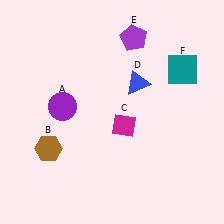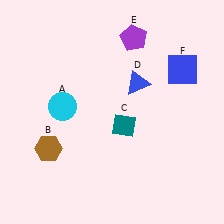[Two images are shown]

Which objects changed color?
A changed from purple to cyan. C changed from magenta to teal. F changed from teal to blue.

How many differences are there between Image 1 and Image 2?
There are 3 differences between the two images.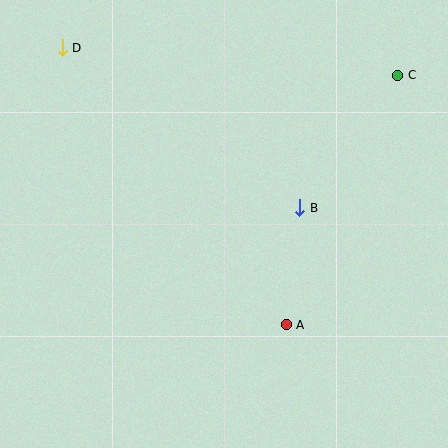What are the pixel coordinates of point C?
Point C is at (398, 75).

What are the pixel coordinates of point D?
Point D is at (62, 48).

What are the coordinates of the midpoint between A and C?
The midpoint between A and C is at (342, 200).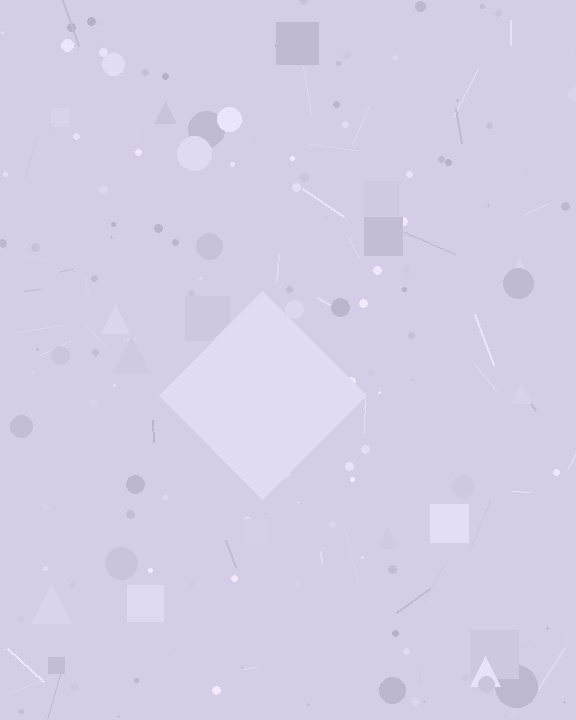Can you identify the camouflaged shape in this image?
The camouflaged shape is a diamond.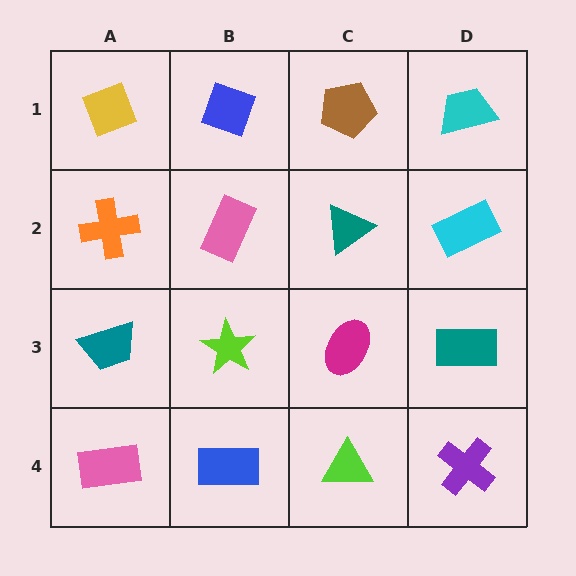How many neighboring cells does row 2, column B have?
4.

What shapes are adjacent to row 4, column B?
A lime star (row 3, column B), a pink rectangle (row 4, column A), a lime triangle (row 4, column C).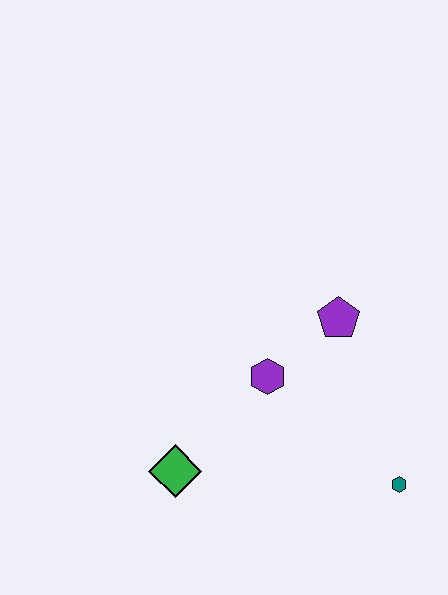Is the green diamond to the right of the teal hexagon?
No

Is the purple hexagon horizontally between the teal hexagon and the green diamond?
Yes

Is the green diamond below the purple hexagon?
Yes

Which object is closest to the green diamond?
The purple hexagon is closest to the green diamond.